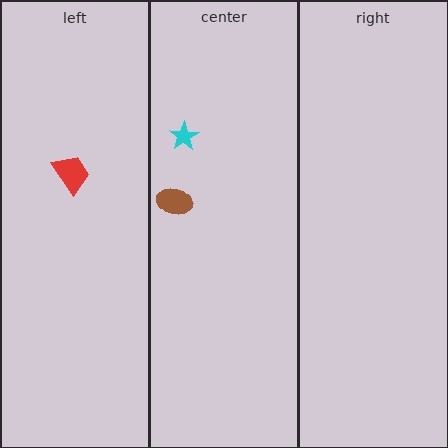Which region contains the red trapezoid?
The left region.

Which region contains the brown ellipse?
The center region.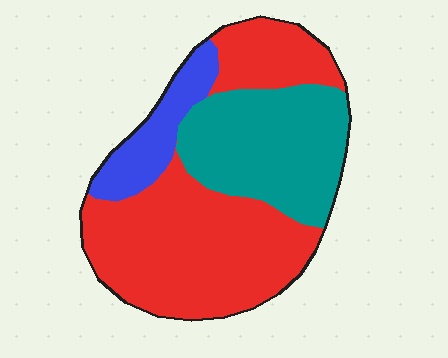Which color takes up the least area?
Blue, at roughly 15%.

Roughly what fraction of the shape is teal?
Teal takes up about one third (1/3) of the shape.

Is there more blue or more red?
Red.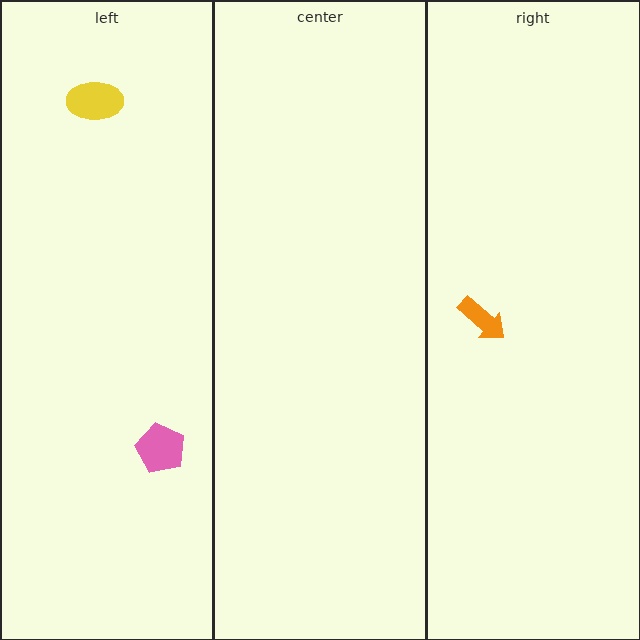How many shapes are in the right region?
1.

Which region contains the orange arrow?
The right region.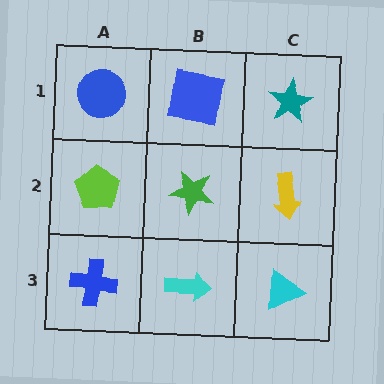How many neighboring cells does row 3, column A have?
2.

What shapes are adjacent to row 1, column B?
A green star (row 2, column B), a blue circle (row 1, column A), a teal star (row 1, column C).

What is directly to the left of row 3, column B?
A blue cross.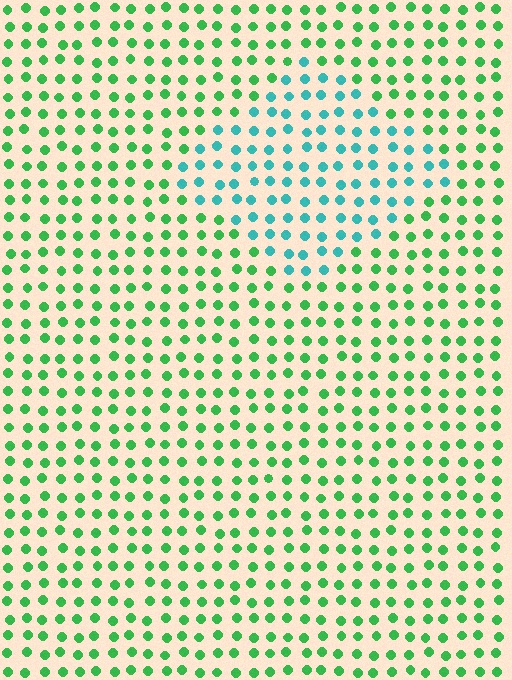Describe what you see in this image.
The image is filled with small green elements in a uniform arrangement. A diamond-shaped region is visible where the elements are tinted to a slightly different hue, forming a subtle color boundary.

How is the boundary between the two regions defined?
The boundary is defined purely by a slight shift in hue (about 47 degrees). Spacing, size, and orientation are identical on both sides.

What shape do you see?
I see a diamond.